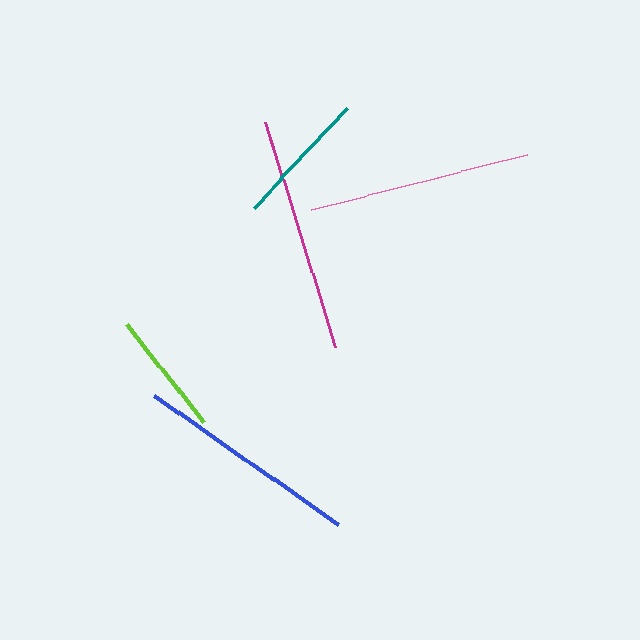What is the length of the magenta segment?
The magenta segment is approximately 236 pixels long.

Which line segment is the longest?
The magenta line is the longest at approximately 236 pixels.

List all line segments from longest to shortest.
From longest to shortest: magenta, blue, pink, teal, lime.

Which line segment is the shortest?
The lime line is the shortest at approximately 124 pixels.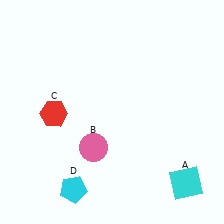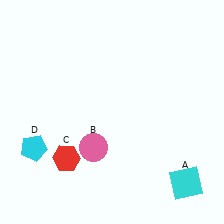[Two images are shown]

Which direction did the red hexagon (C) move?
The red hexagon (C) moved down.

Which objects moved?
The objects that moved are: the red hexagon (C), the cyan pentagon (D).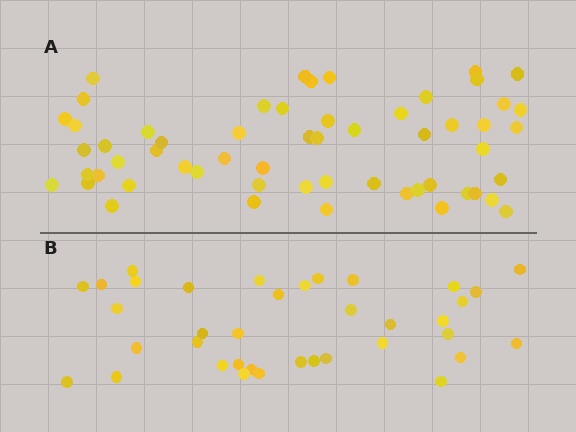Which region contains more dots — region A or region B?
Region A (the top region) has more dots.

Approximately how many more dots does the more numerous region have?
Region A has approximately 20 more dots than region B.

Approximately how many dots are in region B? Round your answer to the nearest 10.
About 40 dots. (The exact count is 37, which rounds to 40.)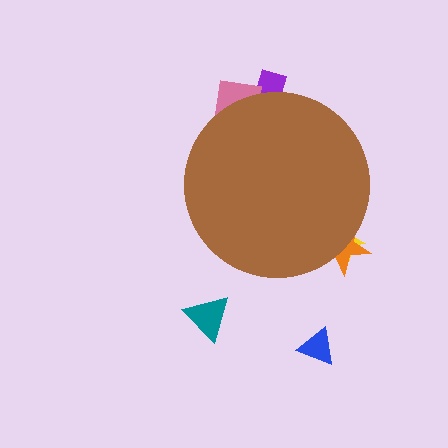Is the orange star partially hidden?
Yes, the orange star is partially hidden behind the brown circle.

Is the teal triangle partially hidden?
No, the teal triangle is fully visible.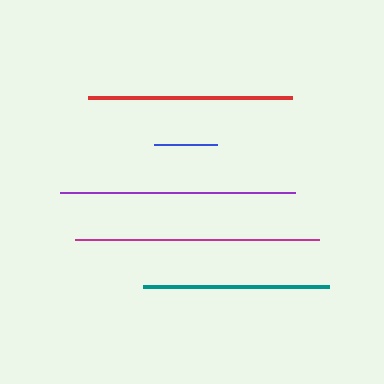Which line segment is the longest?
The magenta line is the longest at approximately 244 pixels.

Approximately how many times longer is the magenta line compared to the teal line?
The magenta line is approximately 1.3 times the length of the teal line.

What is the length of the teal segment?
The teal segment is approximately 186 pixels long.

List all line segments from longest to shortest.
From longest to shortest: magenta, purple, red, teal, blue.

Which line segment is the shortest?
The blue line is the shortest at approximately 63 pixels.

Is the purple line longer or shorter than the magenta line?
The magenta line is longer than the purple line.